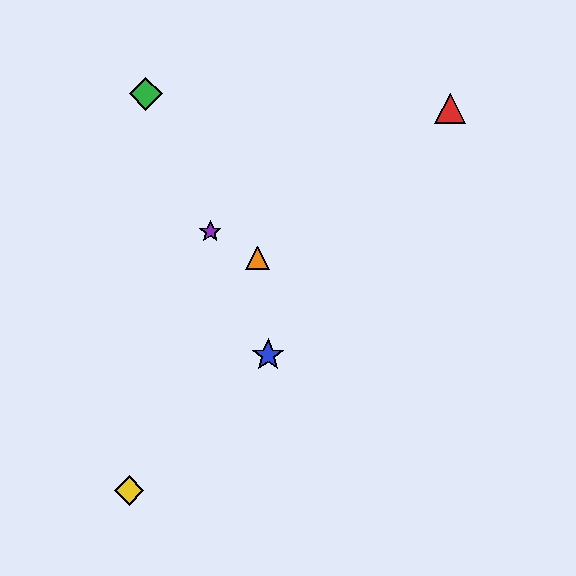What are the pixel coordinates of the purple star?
The purple star is at (210, 232).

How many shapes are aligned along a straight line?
3 shapes (the blue star, the green diamond, the purple star) are aligned along a straight line.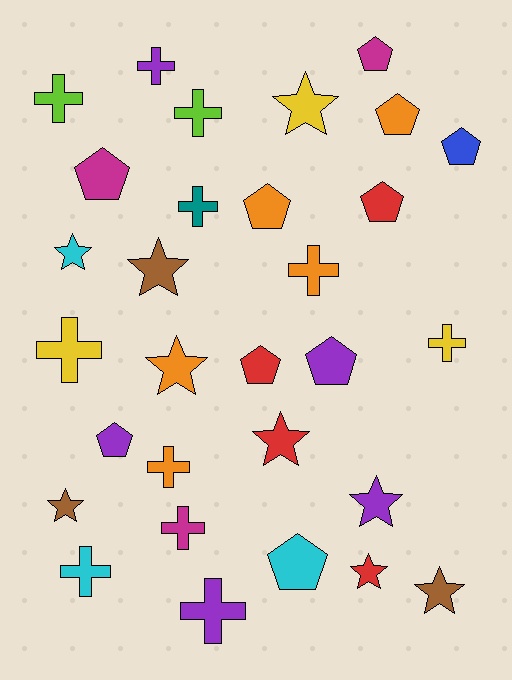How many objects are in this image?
There are 30 objects.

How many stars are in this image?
There are 9 stars.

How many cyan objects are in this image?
There are 3 cyan objects.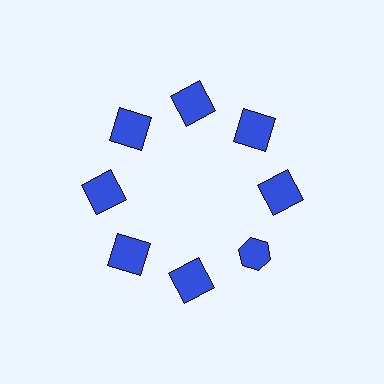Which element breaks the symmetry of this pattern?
The blue hexagon at roughly the 4 o'clock position breaks the symmetry. All other shapes are blue squares.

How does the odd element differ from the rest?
It has a different shape: hexagon instead of square.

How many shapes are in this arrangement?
There are 8 shapes arranged in a ring pattern.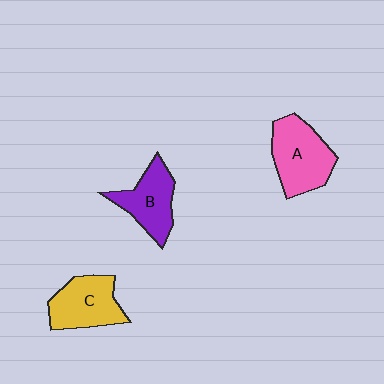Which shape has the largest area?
Shape A (pink).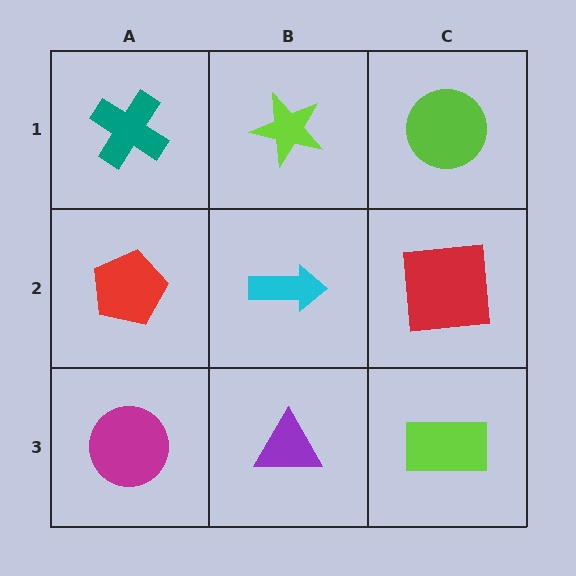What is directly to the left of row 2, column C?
A cyan arrow.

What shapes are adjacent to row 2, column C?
A lime circle (row 1, column C), a lime rectangle (row 3, column C), a cyan arrow (row 2, column B).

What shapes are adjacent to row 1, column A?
A red pentagon (row 2, column A), a lime star (row 1, column B).